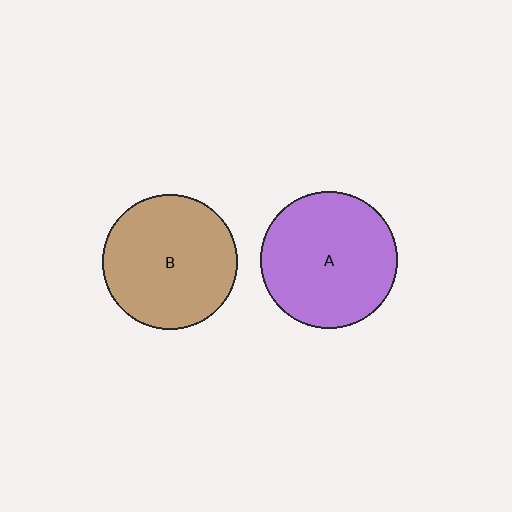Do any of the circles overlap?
No, none of the circles overlap.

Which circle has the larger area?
Circle A (purple).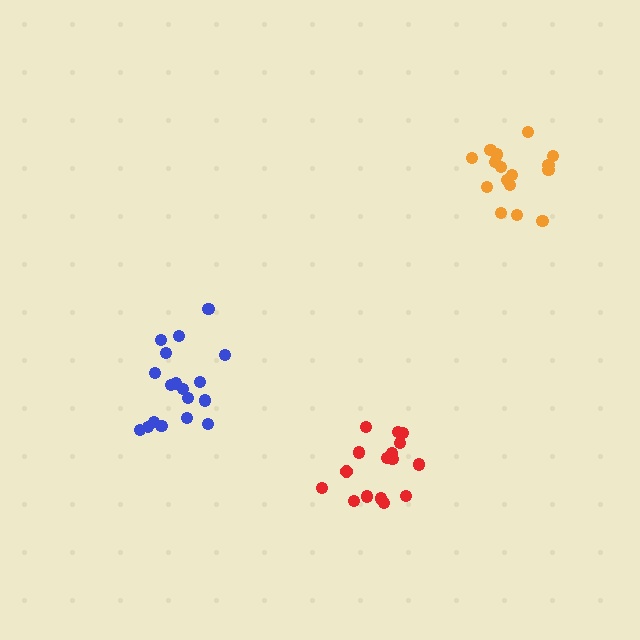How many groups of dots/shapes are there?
There are 3 groups.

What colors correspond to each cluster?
The clusters are colored: blue, red, orange.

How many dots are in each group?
Group 1: 18 dots, Group 2: 16 dots, Group 3: 16 dots (50 total).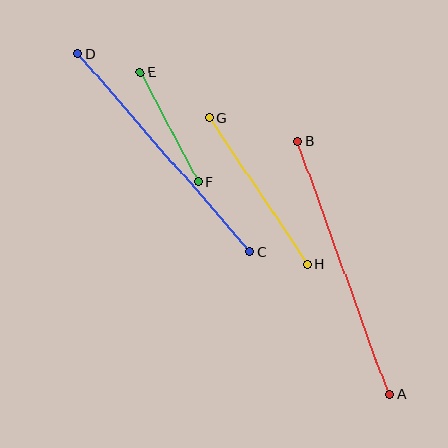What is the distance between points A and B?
The distance is approximately 269 pixels.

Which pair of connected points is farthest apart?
Points A and B are farthest apart.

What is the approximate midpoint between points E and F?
The midpoint is at approximately (169, 127) pixels.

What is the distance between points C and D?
The distance is approximately 262 pixels.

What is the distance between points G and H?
The distance is approximately 177 pixels.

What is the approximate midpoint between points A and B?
The midpoint is at approximately (344, 268) pixels.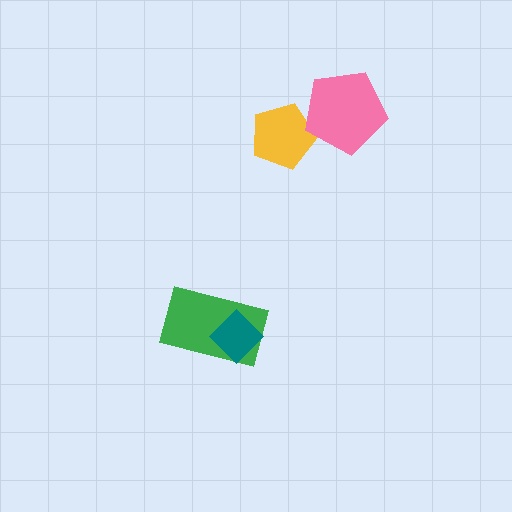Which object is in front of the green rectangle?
The teal diamond is in front of the green rectangle.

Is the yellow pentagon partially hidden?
Yes, it is partially covered by another shape.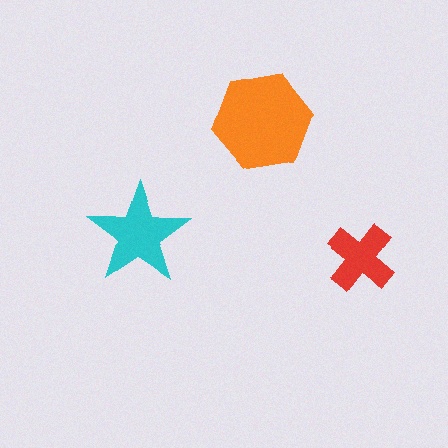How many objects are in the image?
There are 3 objects in the image.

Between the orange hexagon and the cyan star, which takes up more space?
The orange hexagon.